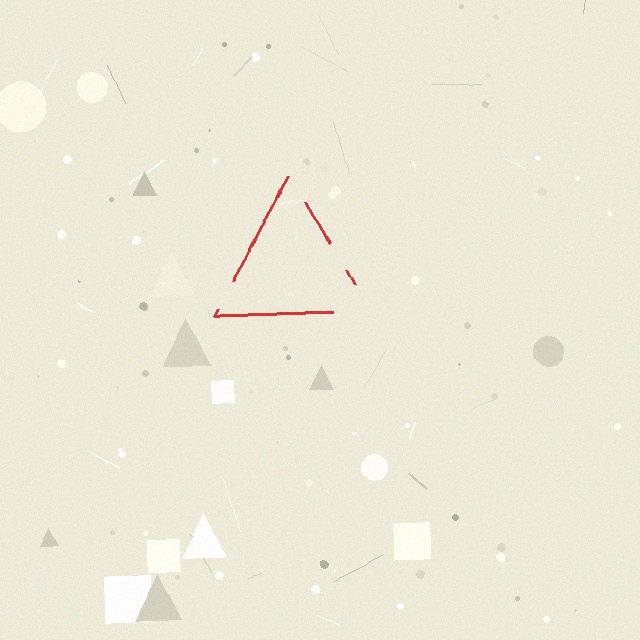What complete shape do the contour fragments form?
The contour fragments form a triangle.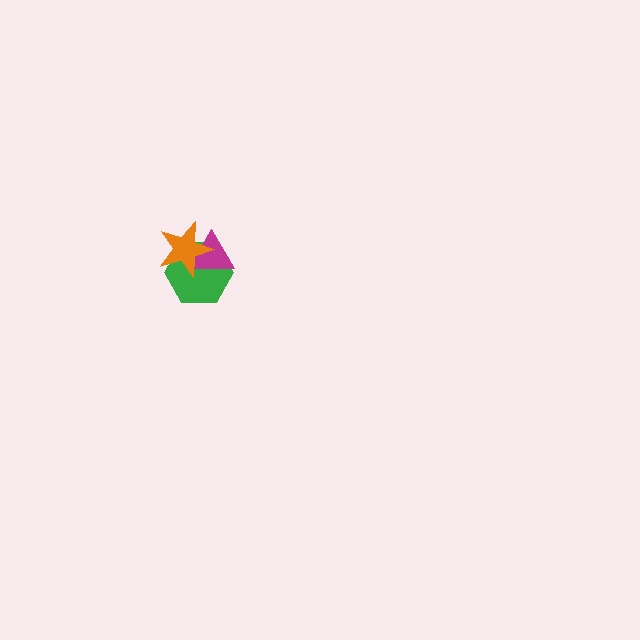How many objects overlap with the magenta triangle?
2 objects overlap with the magenta triangle.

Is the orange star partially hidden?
No, no other shape covers it.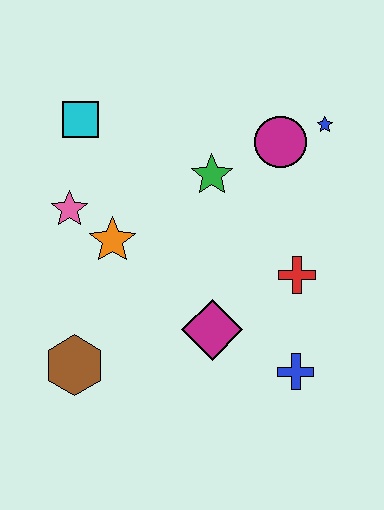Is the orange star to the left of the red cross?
Yes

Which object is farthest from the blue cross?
The cyan square is farthest from the blue cross.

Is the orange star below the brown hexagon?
No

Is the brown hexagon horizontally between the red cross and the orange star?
No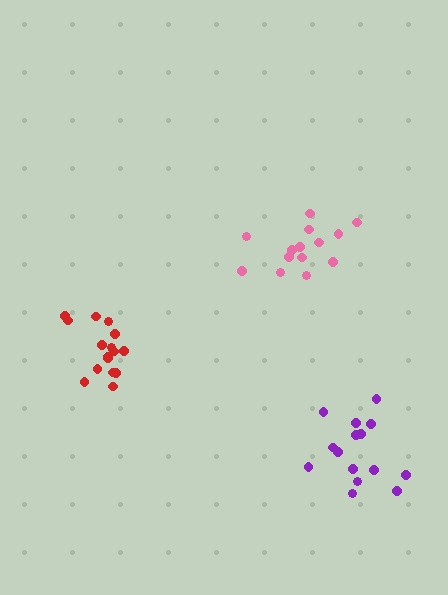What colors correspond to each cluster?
The clusters are colored: red, pink, purple.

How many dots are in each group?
Group 1: 16 dots, Group 2: 14 dots, Group 3: 15 dots (45 total).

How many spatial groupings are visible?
There are 3 spatial groupings.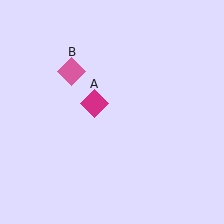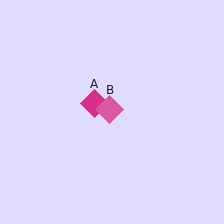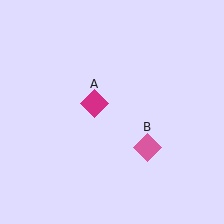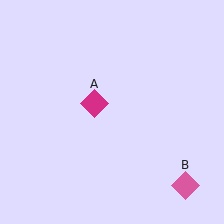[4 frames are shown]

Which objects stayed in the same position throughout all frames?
Magenta diamond (object A) remained stationary.